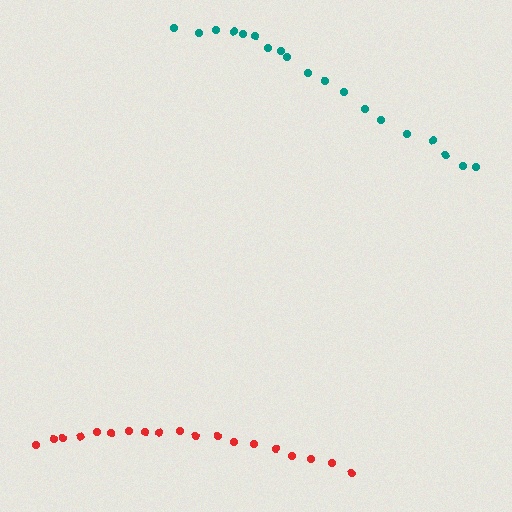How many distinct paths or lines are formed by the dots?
There are 2 distinct paths.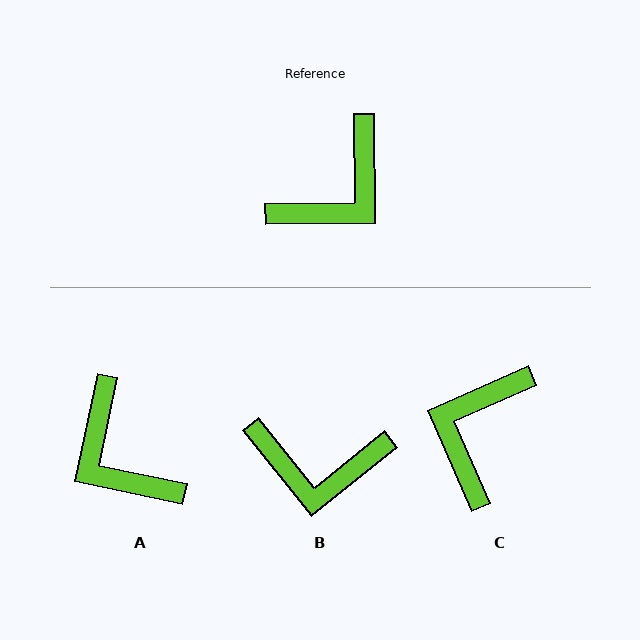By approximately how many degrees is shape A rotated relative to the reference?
Approximately 102 degrees clockwise.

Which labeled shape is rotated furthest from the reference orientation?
C, about 157 degrees away.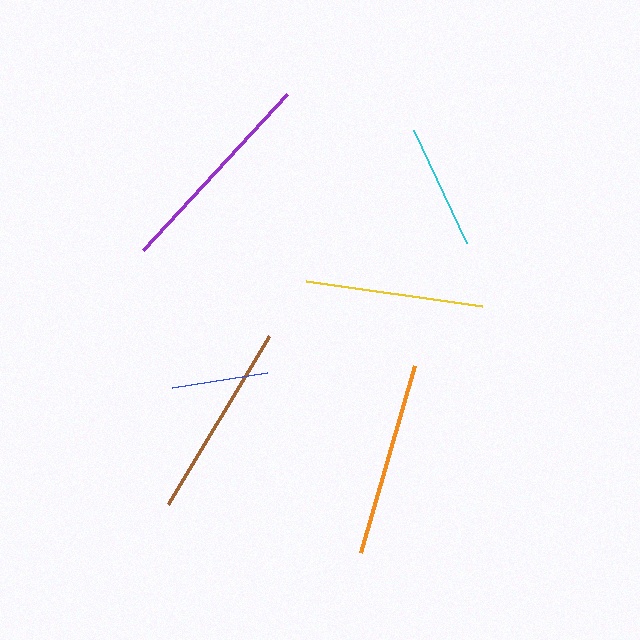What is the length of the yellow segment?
The yellow segment is approximately 178 pixels long.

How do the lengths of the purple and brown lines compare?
The purple and brown lines are approximately the same length.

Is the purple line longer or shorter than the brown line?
The purple line is longer than the brown line.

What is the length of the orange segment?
The orange segment is approximately 195 pixels long.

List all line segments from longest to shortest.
From longest to shortest: purple, brown, orange, yellow, cyan, blue.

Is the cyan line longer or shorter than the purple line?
The purple line is longer than the cyan line.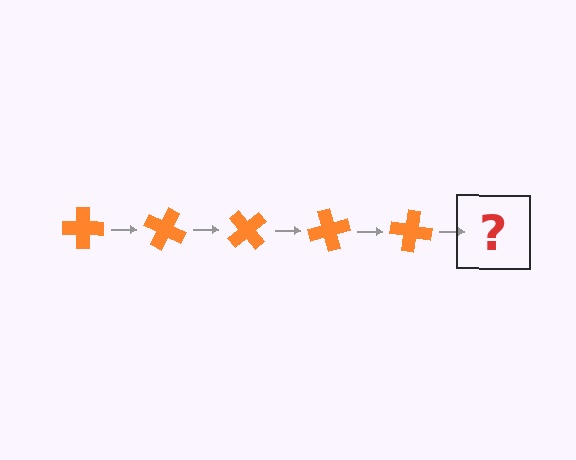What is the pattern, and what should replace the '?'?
The pattern is that the cross rotates 25 degrees each step. The '?' should be an orange cross rotated 125 degrees.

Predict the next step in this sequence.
The next step is an orange cross rotated 125 degrees.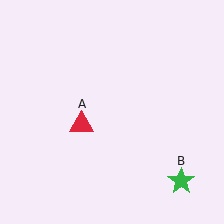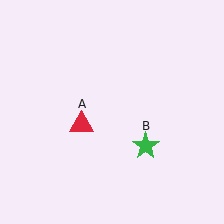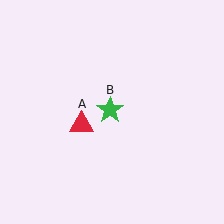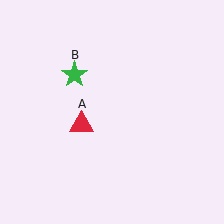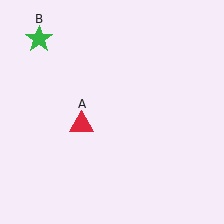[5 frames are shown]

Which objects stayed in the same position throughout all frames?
Red triangle (object A) remained stationary.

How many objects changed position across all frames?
1 object changed position: green star (object B).